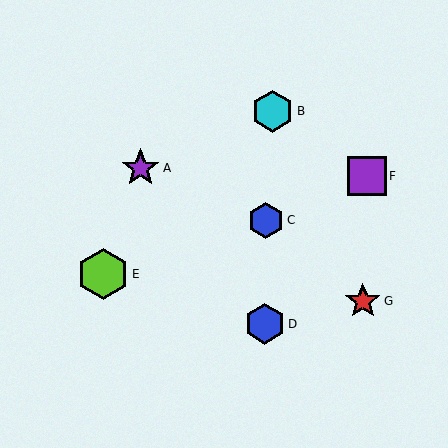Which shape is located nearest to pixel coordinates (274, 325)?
The blue hexagon (labeled D) at (265, 324) is nearest to that location.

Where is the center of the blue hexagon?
The center of the blue hexagon is at (266, 220).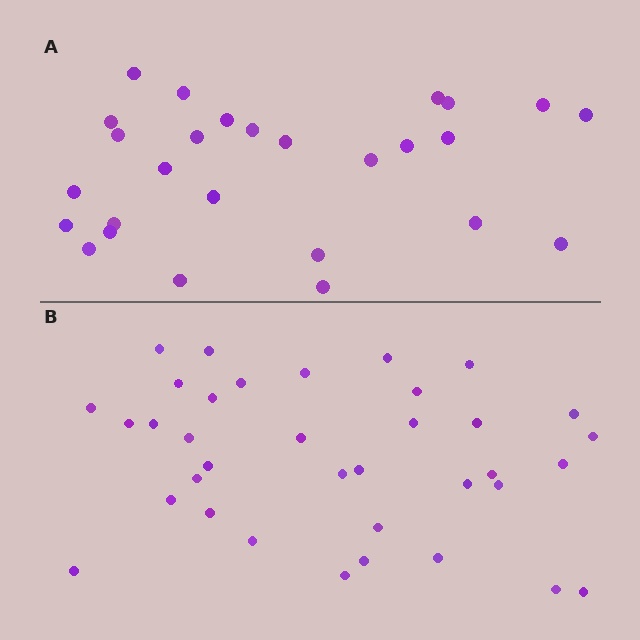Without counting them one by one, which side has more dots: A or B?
Region B (the bottom region) has more dots.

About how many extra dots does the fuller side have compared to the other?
Region B has roughly 8 or so more dots than region A.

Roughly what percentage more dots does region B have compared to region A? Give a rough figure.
About 35% more.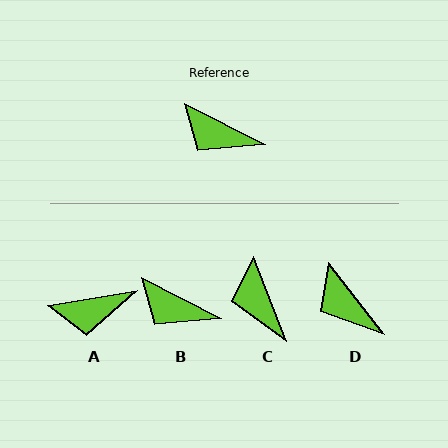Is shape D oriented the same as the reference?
No, it is off by about 25 degrees.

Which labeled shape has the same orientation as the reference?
B.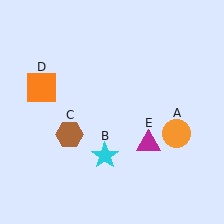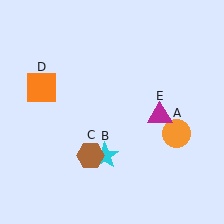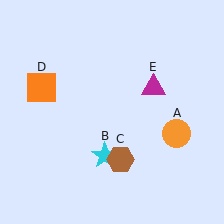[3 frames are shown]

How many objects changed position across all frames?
2 objects changed position: brown hexagon (object C), magenta triangle (object E).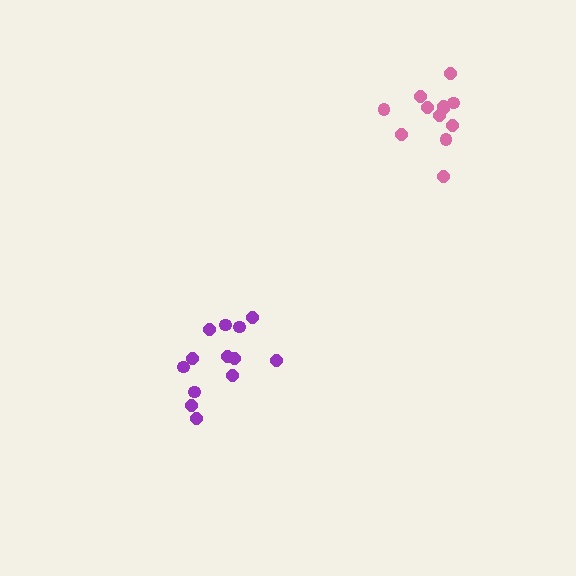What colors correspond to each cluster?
The clusters are colored: purple, pink.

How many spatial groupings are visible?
There are 2 spatial groupings.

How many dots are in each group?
Group 1: 13 dots, Group 2: 12 dots (25 total).